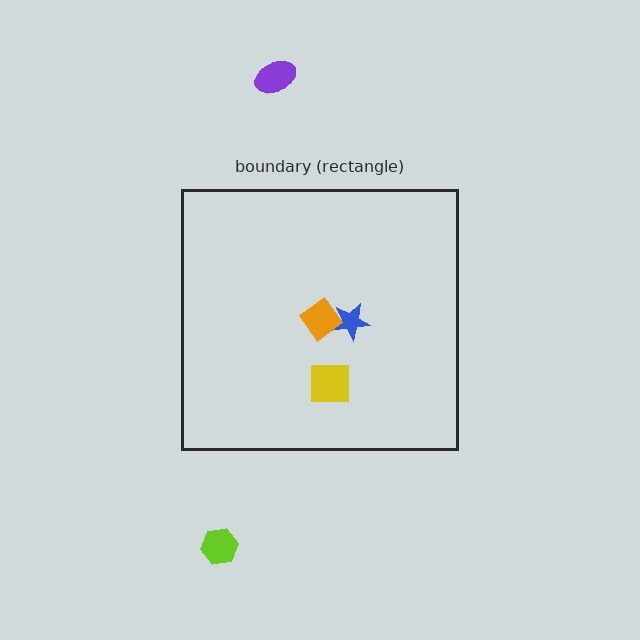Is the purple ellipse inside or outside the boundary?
Outside.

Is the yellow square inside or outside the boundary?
Inside.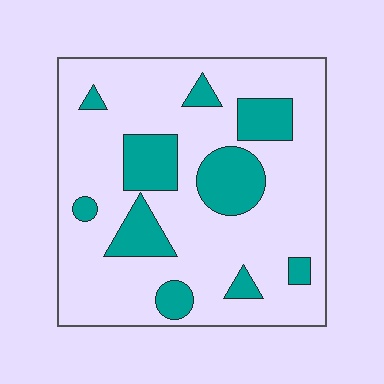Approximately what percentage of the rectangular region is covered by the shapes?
Approximately 20%.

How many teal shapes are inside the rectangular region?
10.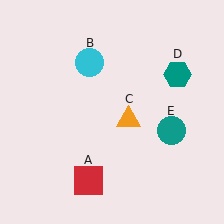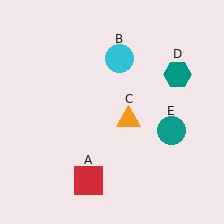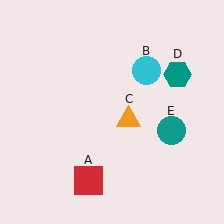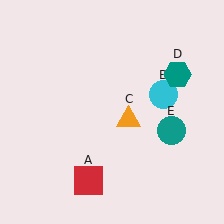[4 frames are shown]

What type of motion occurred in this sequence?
The cyan circle (object B) rotated clockwise around the center of the scene.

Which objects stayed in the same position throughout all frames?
Red square (object A) and orange triangle (object C) and teal hexagon (object D) and teal circle (object E) remained stationary.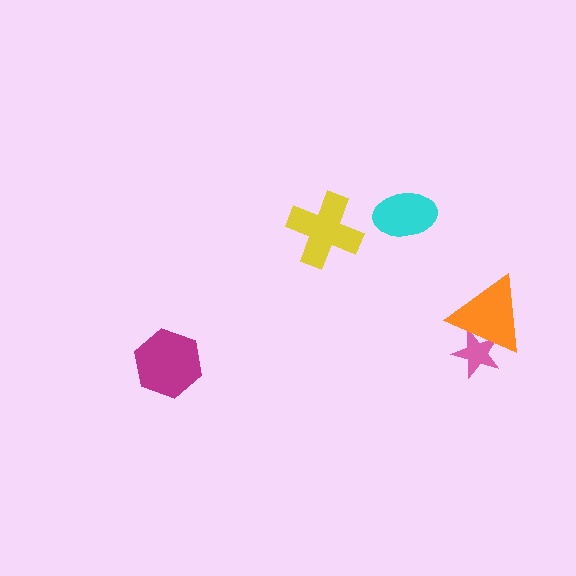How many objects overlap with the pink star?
1 object overlaps with the pink star.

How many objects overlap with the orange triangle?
1 object overlaps with the orange triangle.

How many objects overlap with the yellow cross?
0 objects overlap with the yellow cross.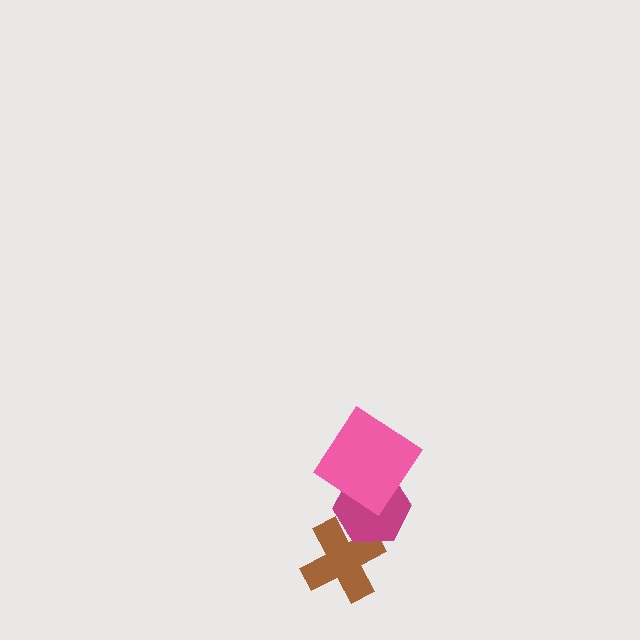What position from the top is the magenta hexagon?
The magenta hexagon is 2nd from the top.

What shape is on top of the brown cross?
The magenta hexagon is on top of the brown cross.